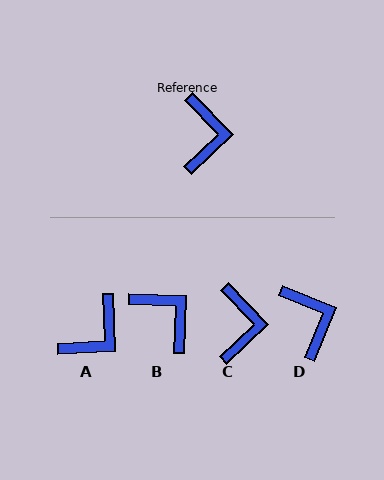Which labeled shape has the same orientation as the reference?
C.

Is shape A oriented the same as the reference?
No, it is off by about 41 degrees.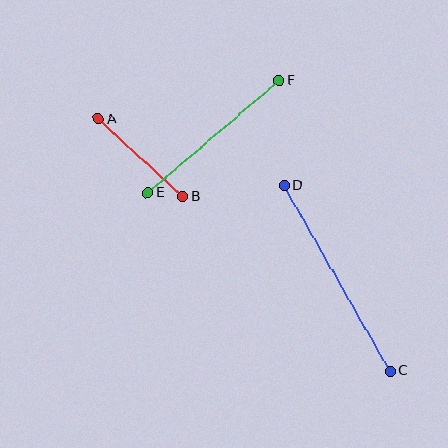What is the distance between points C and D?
The distance is approximately 214 pixels.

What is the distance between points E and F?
The distance is approximately 173 pixels.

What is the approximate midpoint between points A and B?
The midpoint is at approximately (141, 158) pixels.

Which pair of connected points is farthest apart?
Points C and D are farthest apart.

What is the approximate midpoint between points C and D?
The midpoint is at approximately (337, 278) pixels.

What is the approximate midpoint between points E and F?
The midpoint is at approximately (213, 137) pixels.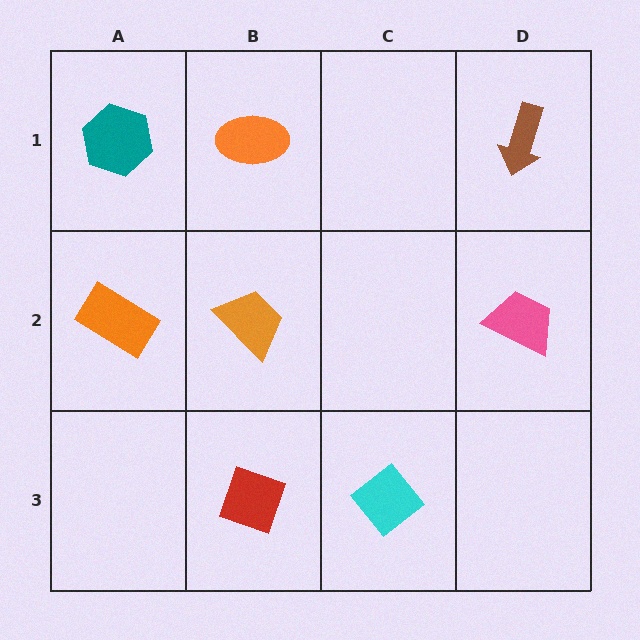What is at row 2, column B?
An orange trapezoid.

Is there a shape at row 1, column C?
No, that cell is empty.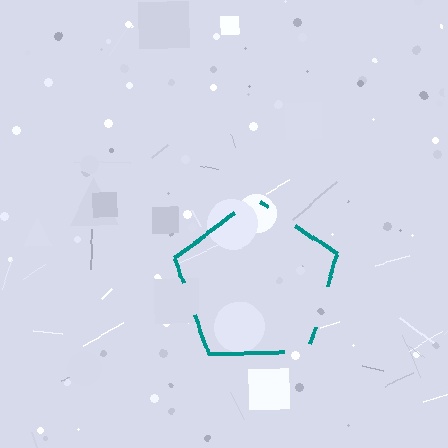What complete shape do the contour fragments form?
The contour fragments form a pentagon.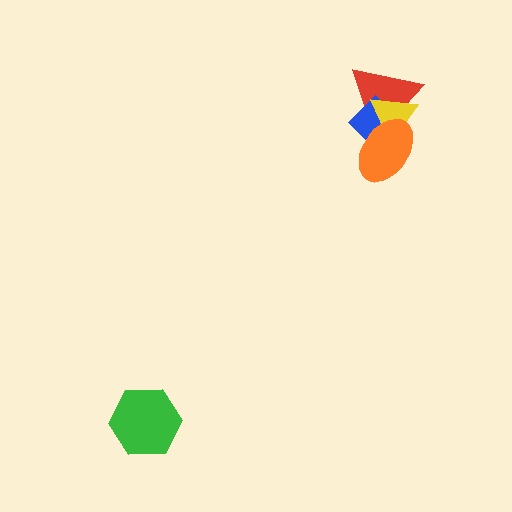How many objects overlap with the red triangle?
3 objects overlap with the red triangle.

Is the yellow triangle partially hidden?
Yes, it is partially covered by another shape.